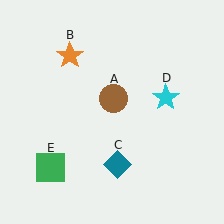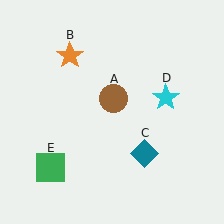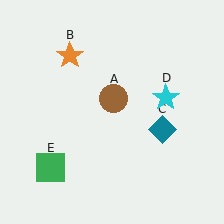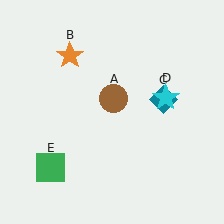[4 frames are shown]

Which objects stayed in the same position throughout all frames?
Brown circle (object A) and orange star (object B) and cyan star (object D) and green square (object E) remained stationary.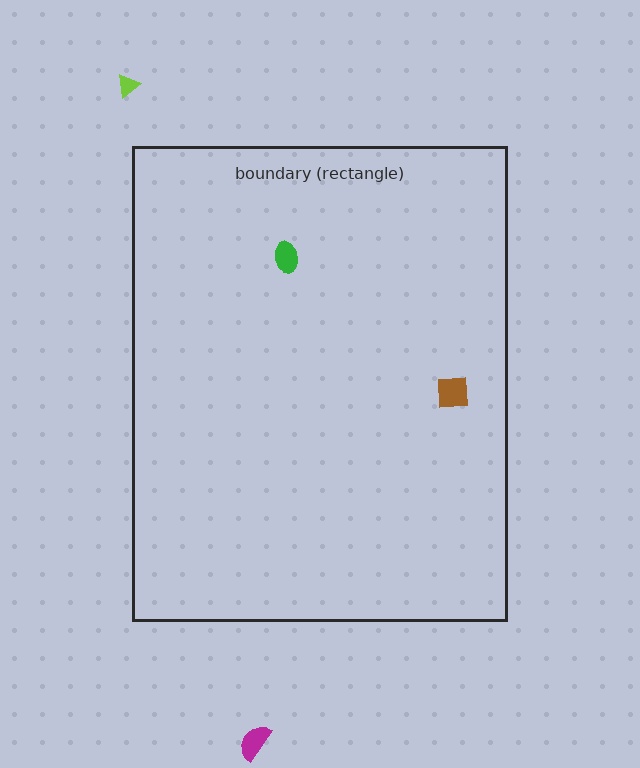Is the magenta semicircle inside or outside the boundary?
Outside.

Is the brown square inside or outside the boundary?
Inside.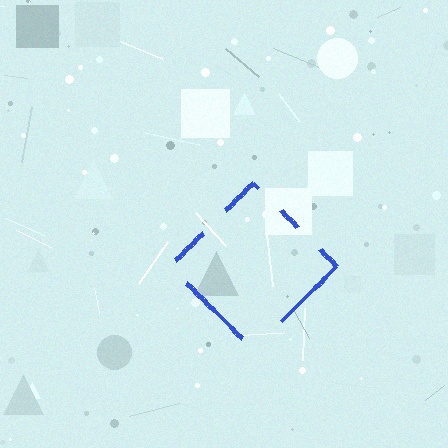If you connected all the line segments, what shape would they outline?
They would outline a diamond.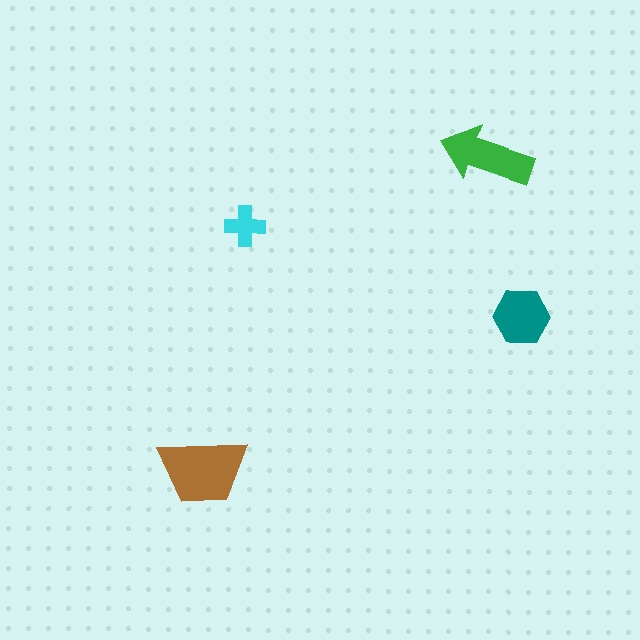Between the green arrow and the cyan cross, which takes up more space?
The green arrow.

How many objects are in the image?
There are 4 objects in the image.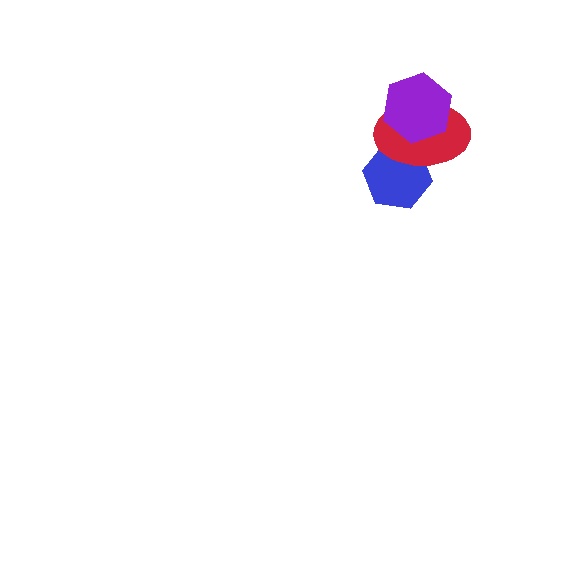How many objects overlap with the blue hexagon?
1 object overlaps with the blue hexagon.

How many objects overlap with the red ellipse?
2 objects overlap with the red ellipse.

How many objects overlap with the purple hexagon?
1 object overlaps with the purple hexagon.